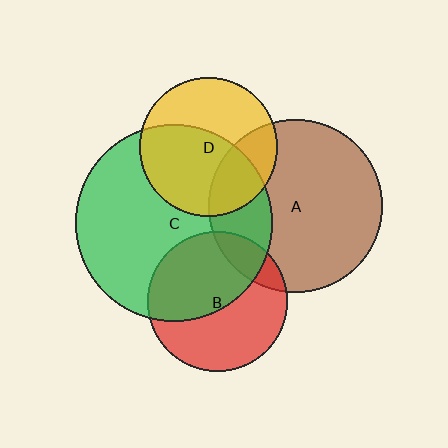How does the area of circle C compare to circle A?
Approximately 1.3 times.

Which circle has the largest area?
Circle C (green).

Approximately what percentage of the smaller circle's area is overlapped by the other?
Approximately 25%.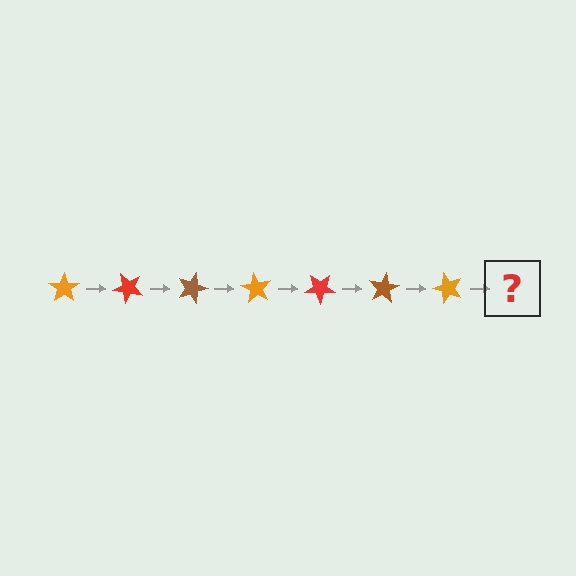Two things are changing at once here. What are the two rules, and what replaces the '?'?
The two rules are that it rotates 45 degrees each step and the color cycles through orange, red, and brown. The '?' should be a red star, rotated 315 degrees from the start.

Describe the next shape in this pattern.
It should be a red star, rotated 315 degrees from the start.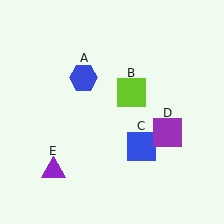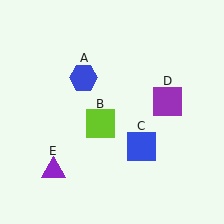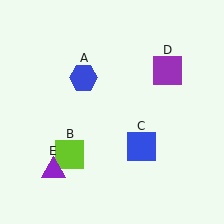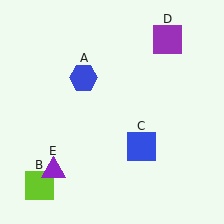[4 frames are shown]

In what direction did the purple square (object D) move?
The purple square (object D) moved up.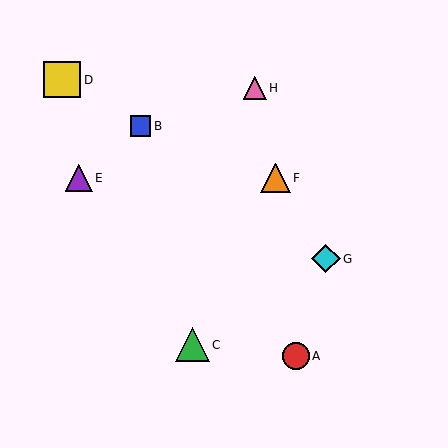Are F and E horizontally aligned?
Yes, both are at y≈178.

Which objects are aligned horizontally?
Objects E, F are aligned horizontally.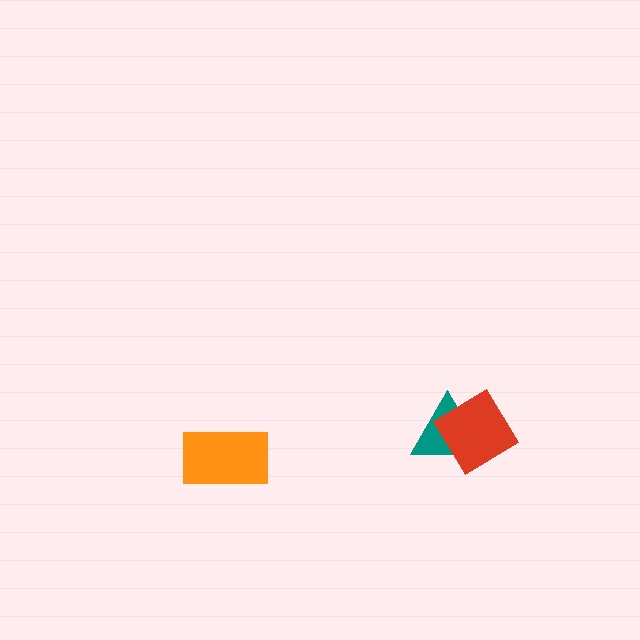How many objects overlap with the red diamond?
1 object overlaps with the red diamond.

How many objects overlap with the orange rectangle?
0 objects overlap with the orange rectangle.